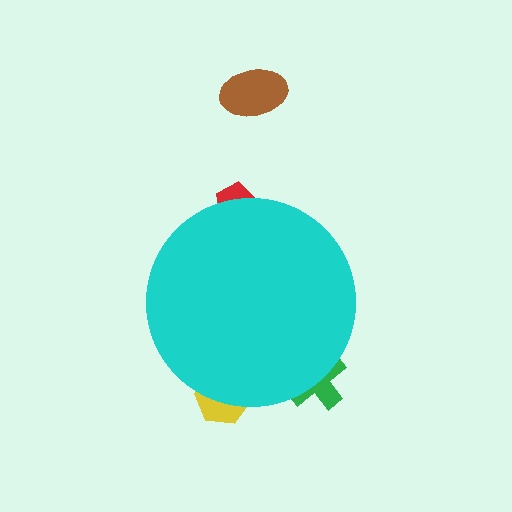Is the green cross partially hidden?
Yes, the green cross is partially hidden behind the cyan circle.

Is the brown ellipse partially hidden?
No, the brown ellipse is fully visible.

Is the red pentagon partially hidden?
Yes, the red pentagon is partially hidden behind the cyan circle.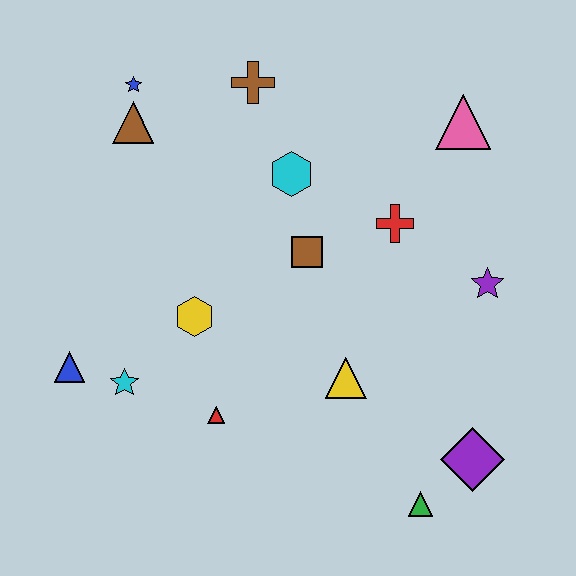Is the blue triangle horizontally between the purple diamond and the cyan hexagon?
No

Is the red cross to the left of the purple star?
Yes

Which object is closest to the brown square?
The cyan hexagon is closest to the brown square.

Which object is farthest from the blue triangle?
The pink triangle is farthest from the blue triangle.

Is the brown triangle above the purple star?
Yes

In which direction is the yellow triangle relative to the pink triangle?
The yellow triangle is below the pink triangle.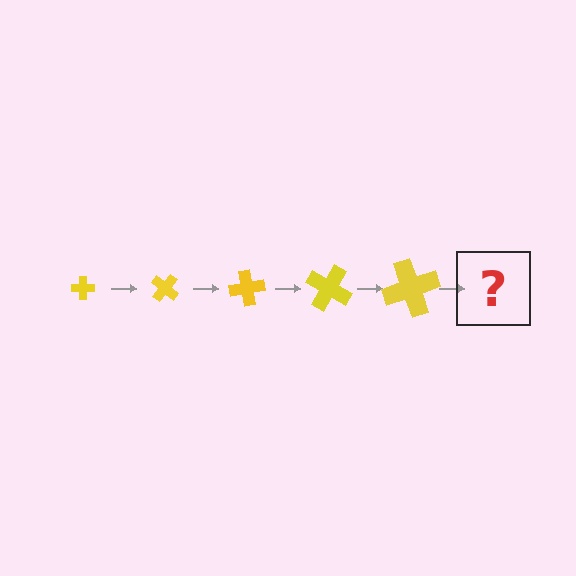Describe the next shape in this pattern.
It should be a cross, larger than the previous one and rotated 200 degrees from the start.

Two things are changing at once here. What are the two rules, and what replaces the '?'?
The two rules are that the cross grows larger each step and it rotates 40 degrees each step. The '?' should be a cross, larger than the previous one and rotated 200 degrees from the start.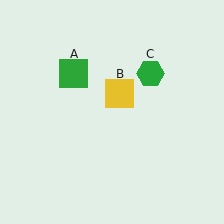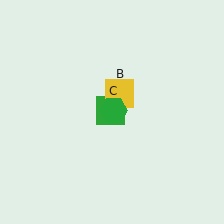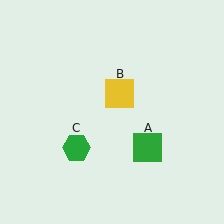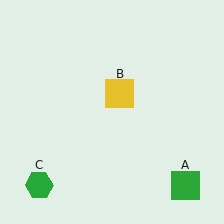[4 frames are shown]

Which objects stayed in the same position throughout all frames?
Yellow square (object B) remained stationary.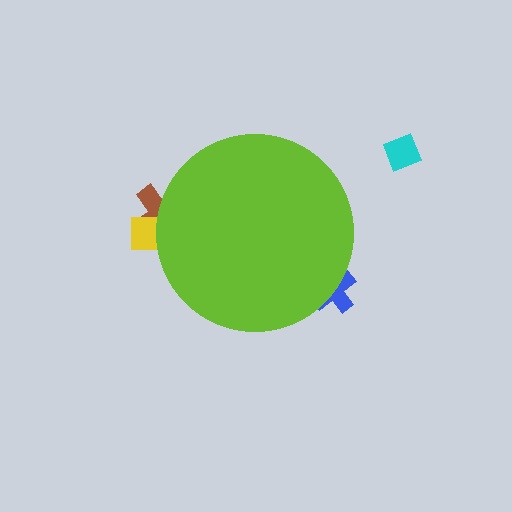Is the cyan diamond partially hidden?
No, the cyan diamond is fully visible.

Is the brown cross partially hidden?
Yes, the brown cross is partially hidden behind the lime circle.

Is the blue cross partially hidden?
Yes, the blue cross is partially hidden behind the lime circle.